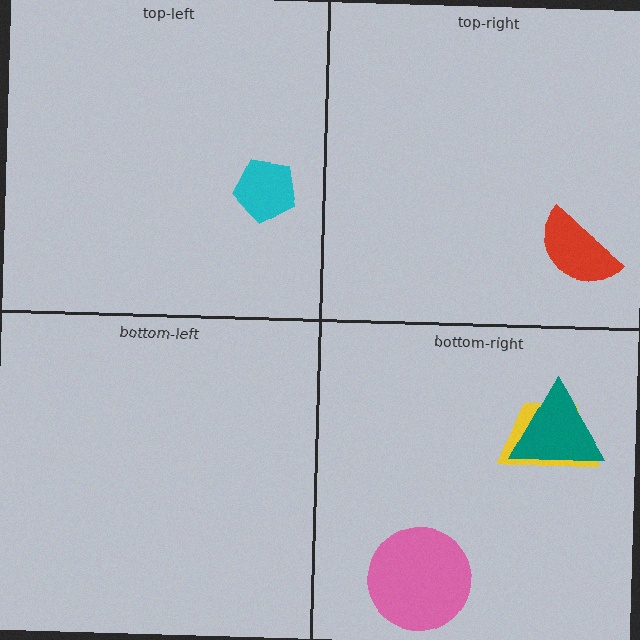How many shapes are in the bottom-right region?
3.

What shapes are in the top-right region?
The red semicircle.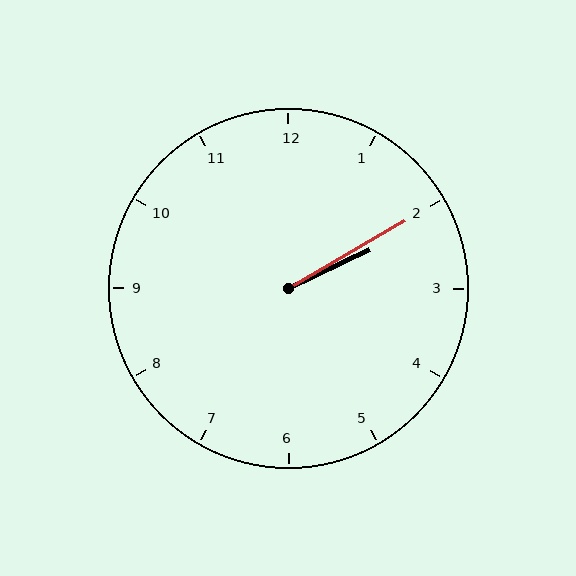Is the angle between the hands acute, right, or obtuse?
It is acute.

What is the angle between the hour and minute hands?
Approximately 5 degrees.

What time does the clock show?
2:10.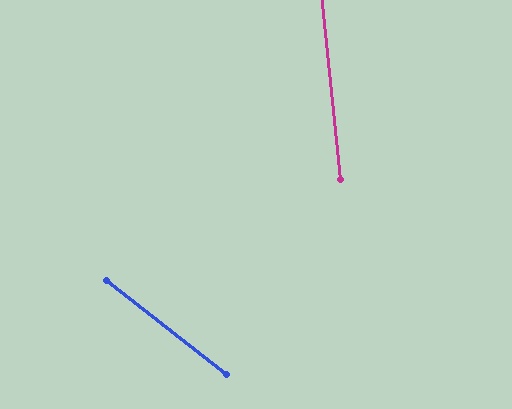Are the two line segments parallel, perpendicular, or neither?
Neither parallel nor perpendicular — they differ by about 46°.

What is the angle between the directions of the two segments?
Approximately 46 degrees.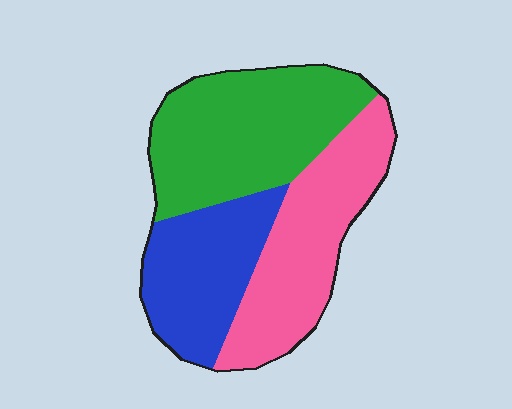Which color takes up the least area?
Blue, at roughly 25%.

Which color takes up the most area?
Green, at roughly 40%.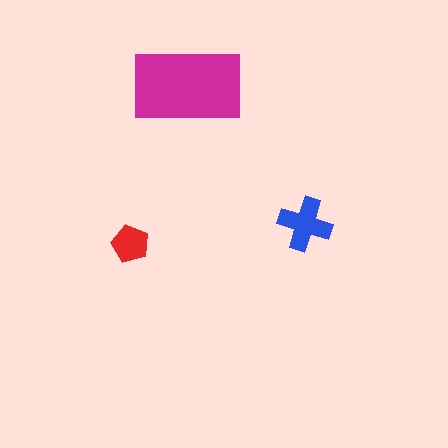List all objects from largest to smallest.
The magenta rectangle, the blue cross, the red pentagon.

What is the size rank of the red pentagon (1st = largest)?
3rd.